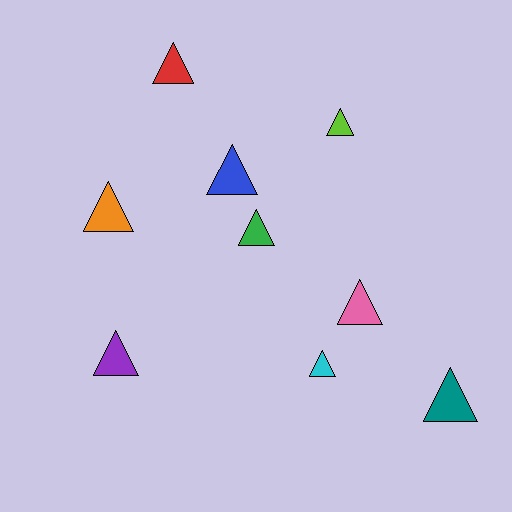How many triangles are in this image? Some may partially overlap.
There are 9 triangles.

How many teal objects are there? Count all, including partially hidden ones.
There is 1 teal object.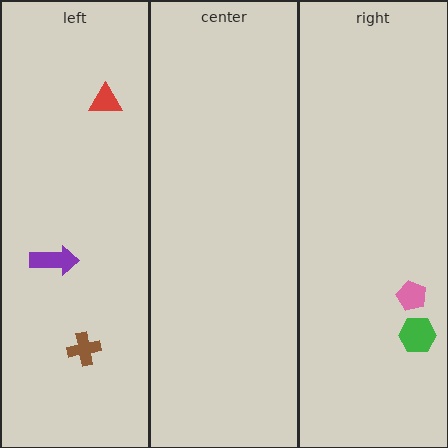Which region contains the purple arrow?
The left region.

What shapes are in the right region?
The pink pentagon, the green hexagon.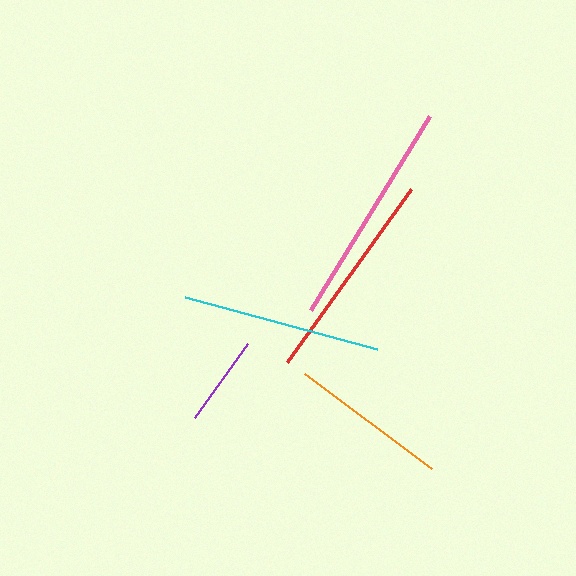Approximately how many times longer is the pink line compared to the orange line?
The pink line is approximately 1.4 times the length of the orange line.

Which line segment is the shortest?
The purple line is the shortest at approximately 91 pixels.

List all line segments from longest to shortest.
From longest to shortest: pink, red, cyan, orange, purple.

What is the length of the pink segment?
The pink segment is approximately 228 pixels long.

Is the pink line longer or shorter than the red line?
The pink line is longer than the red line.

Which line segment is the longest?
The pink line is the longest at approximately 228 pixels.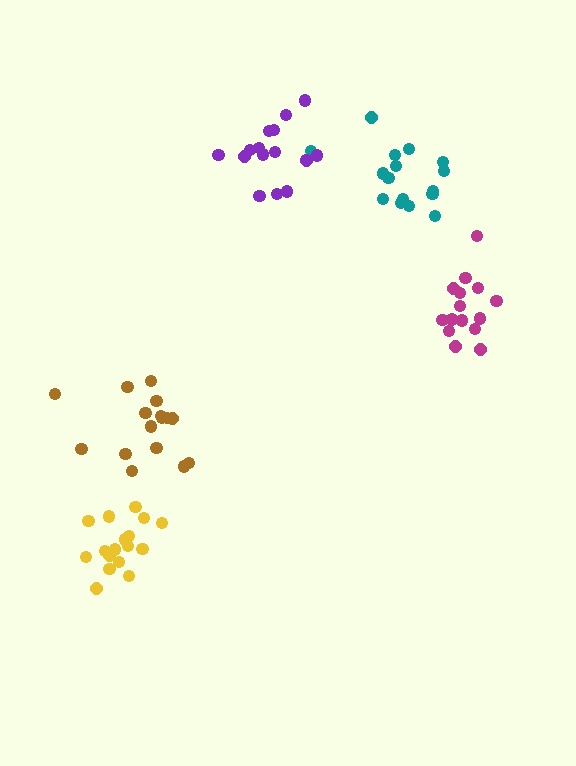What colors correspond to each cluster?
The clusters are colored: brown, magenta, teal, yellow, purple.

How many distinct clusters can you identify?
There are 5 distinct clusters.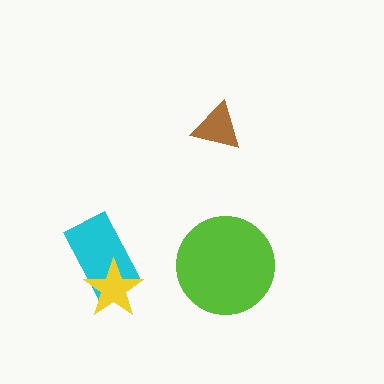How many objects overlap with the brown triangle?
0 objects overlap with the brown triangle.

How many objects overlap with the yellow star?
1 object overlaps with the yellow star.